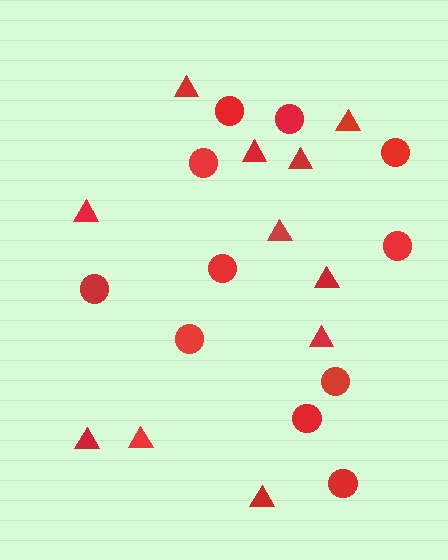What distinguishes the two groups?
There are 2 groups: one group of triangles (11) and one group of circles (11).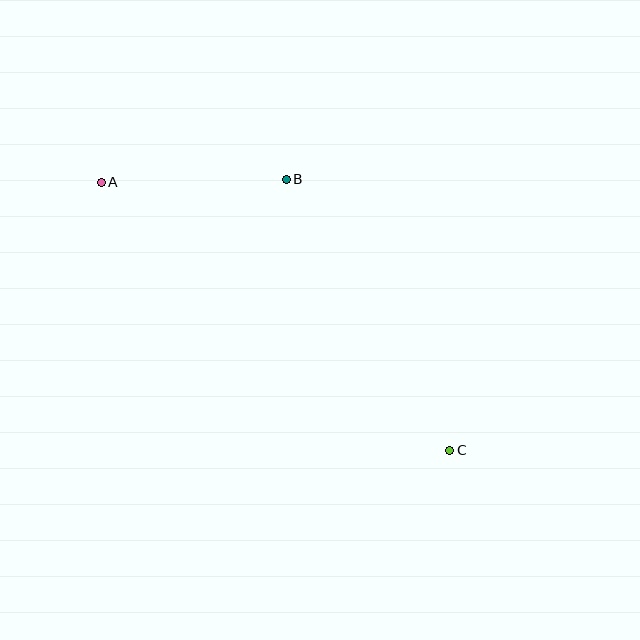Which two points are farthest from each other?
Points A and C are farthest from each other.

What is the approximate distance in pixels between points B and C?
The distance between B and C is approximately 316 pixels.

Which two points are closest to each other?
Points A and B are closest to each other.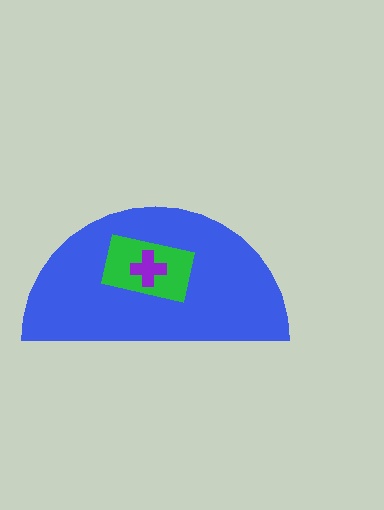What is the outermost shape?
The blue semicircle.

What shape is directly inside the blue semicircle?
The green rectangle.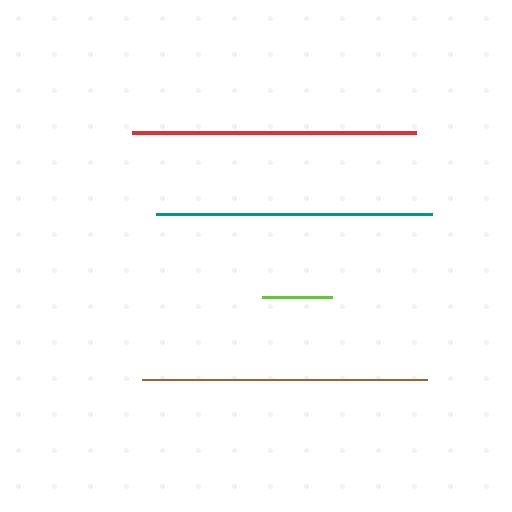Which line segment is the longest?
The brown line is the longest at approximately 284 pixels.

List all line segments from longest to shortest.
From longest to shortest: brown, red, teal, lime.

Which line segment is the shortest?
The lime line is the shortest at approximately 70 pixels.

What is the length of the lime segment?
The lime segment is approximately 70 pixels long.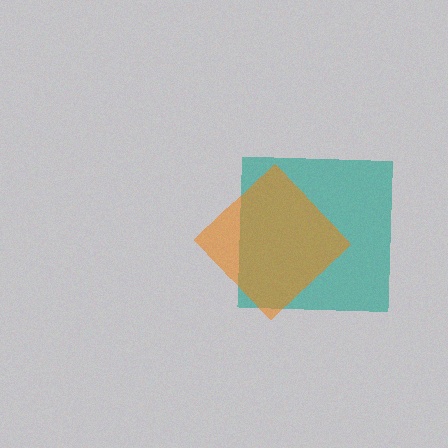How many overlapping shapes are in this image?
There are 2 overlapping shapes in the image.